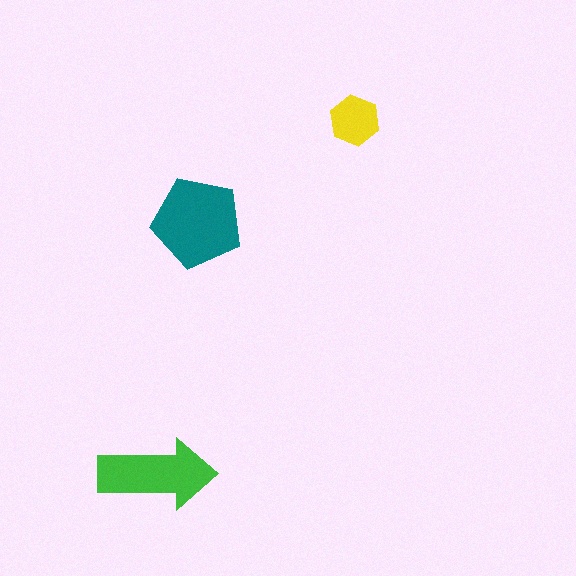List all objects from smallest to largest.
The yellow hexagon, the green arrow, the teal pentagon.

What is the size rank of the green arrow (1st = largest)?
2nd.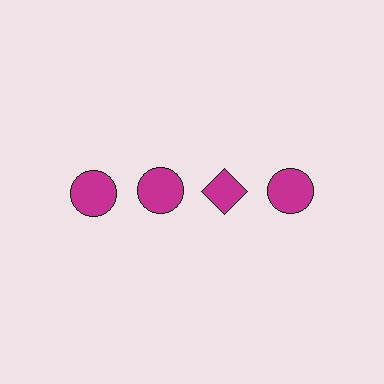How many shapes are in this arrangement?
There are 4 shapes arranged in a grid pattern.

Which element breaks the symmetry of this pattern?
The magenta diamond in the top row, center column breaks the symmetry. All other shapes are magenta circles.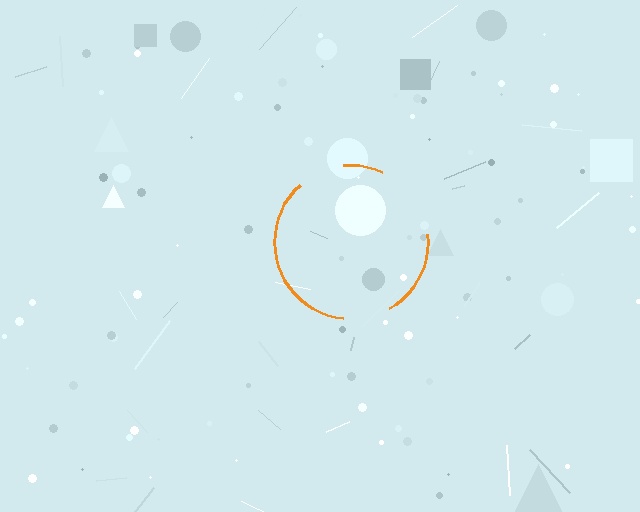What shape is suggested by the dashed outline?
The dashed outline suggests a circle.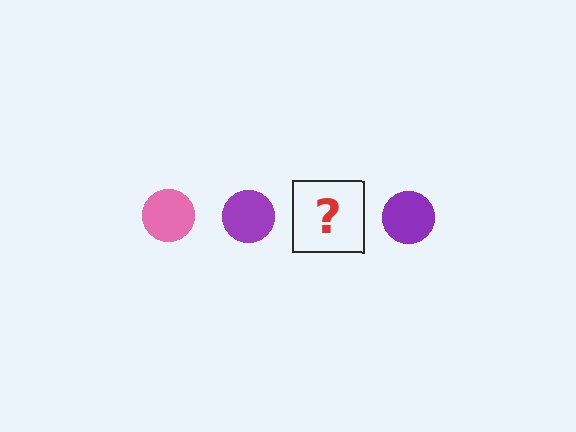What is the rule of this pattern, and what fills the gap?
The rule is that the pattern cycles through pink, purple circles. The gap should be filled with a pink circle.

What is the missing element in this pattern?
The missing element is a pink circle.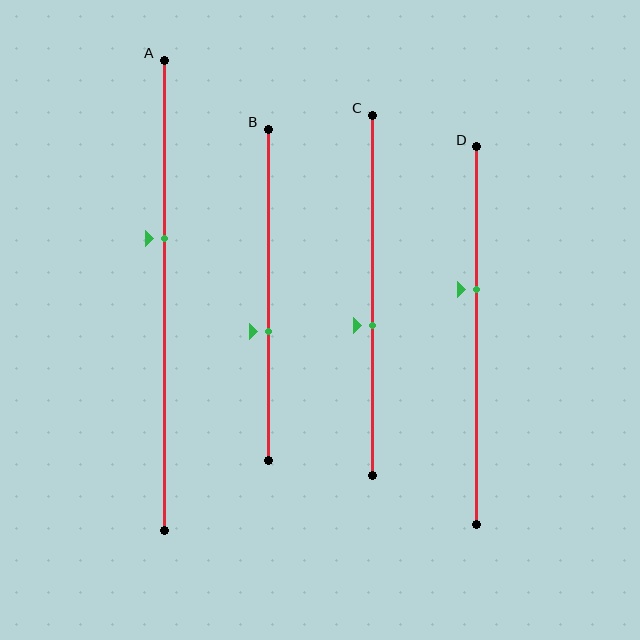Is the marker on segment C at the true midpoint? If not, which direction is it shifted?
No, the marker on segment C is shifted downward by about 9% of the segment length.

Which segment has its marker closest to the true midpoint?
Segment C has its marker closest to the true midpoint.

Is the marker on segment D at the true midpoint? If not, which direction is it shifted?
No, the marker on segment D is shifted upward by about 12% of the segment length.